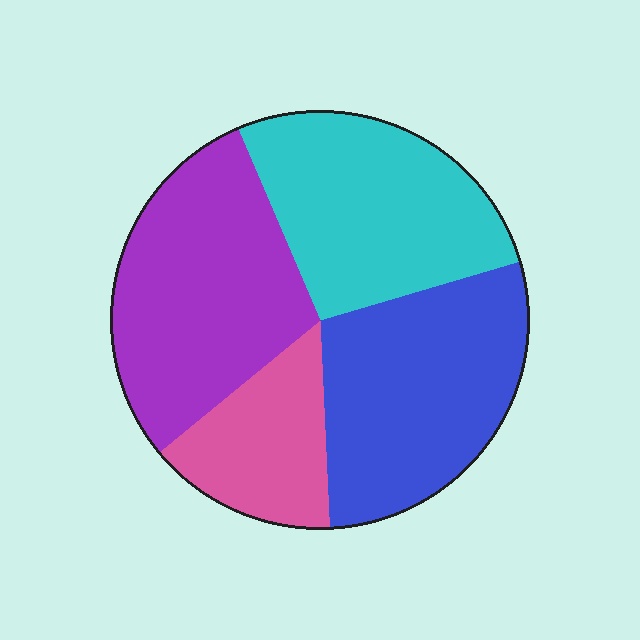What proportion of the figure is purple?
Purple covers around 30% of the figure.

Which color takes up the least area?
Pink, at roughly 15%.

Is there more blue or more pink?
Blue.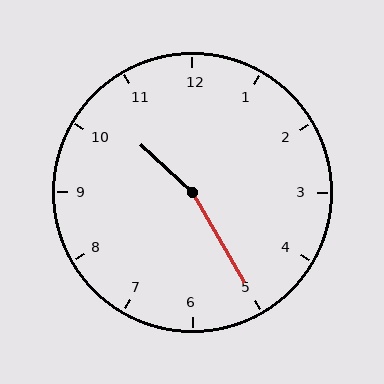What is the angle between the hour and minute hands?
Approximately 162 degrees.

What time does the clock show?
10:25.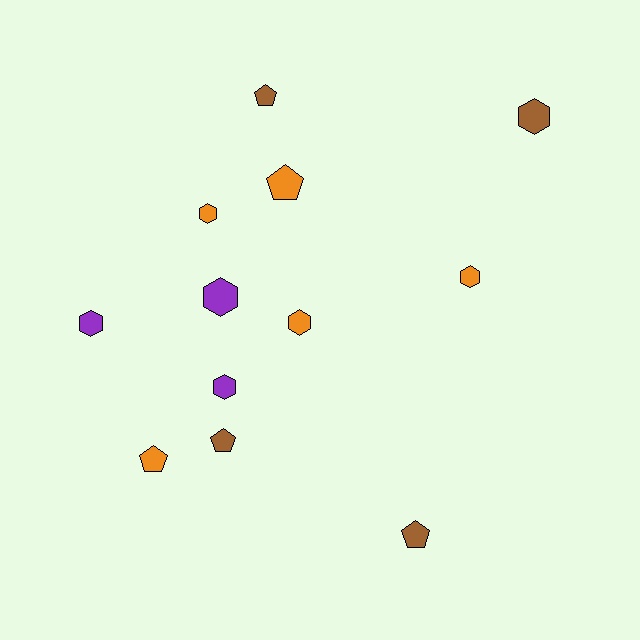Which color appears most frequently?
Orange, with 5 objects.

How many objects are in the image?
There are 12 objects.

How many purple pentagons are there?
There are no purple pentagons.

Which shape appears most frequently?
Hexagon, with 7 objects.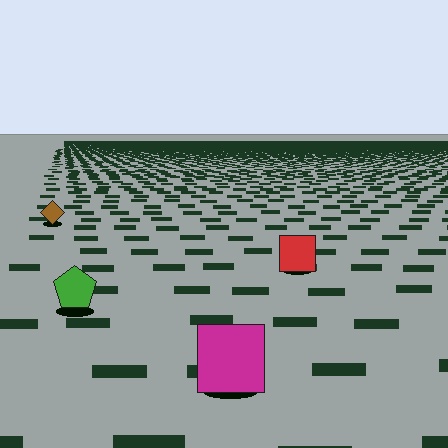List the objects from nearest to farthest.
From nearest to farthest: the magenta square, the green pentagon, the red square, the brown diamond.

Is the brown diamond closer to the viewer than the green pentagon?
No. The green pentagon is closer — you can tell from the texture gradient: the ground texture is coarser near it.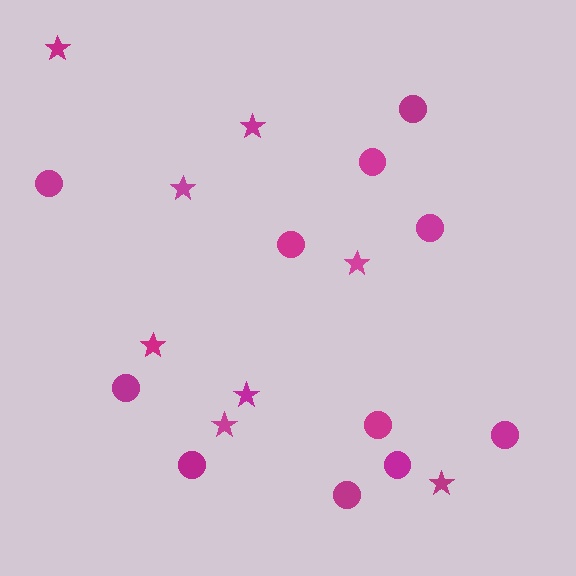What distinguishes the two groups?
There are 2 groups: one group of circles (11) and one group of stars (8).